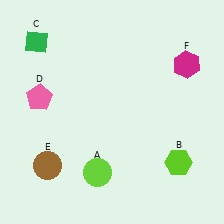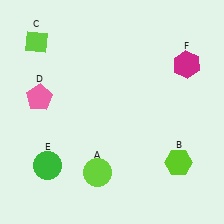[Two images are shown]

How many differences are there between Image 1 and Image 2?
There are 2 differences between the two images.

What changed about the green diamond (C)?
In Image 1, C is green. In Image 2, it changed to lime.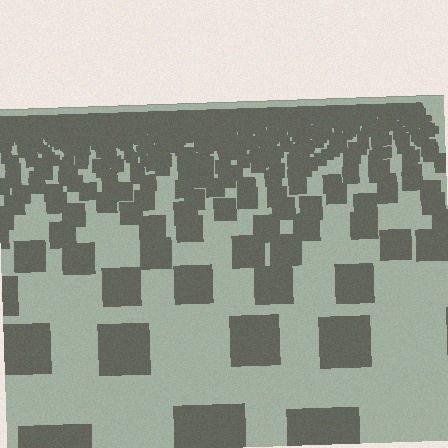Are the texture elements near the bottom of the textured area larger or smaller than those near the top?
Larger. Near the bottom, elements are closer to the viewer and appear at a bigger on-screen size.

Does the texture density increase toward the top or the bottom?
Density increases toward the top.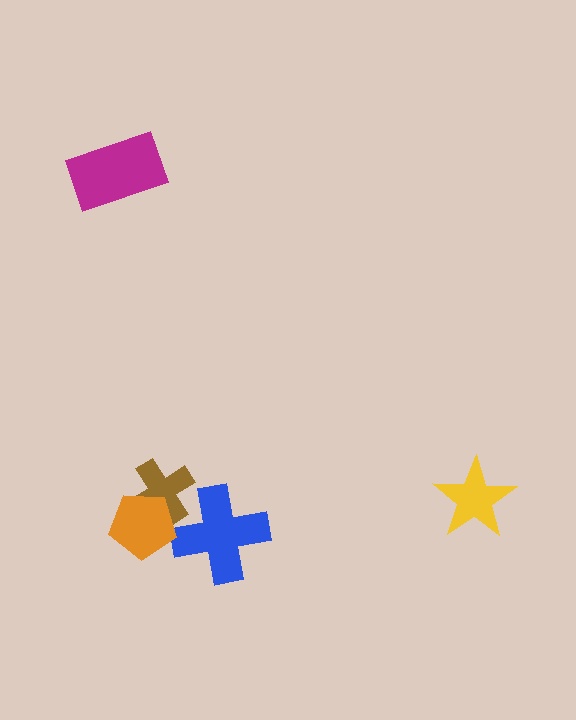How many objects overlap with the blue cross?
1 object overlaps with the blue cross.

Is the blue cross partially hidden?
Yes, it is partially covered by another shape.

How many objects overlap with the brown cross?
2 objects overlap with the brown cross.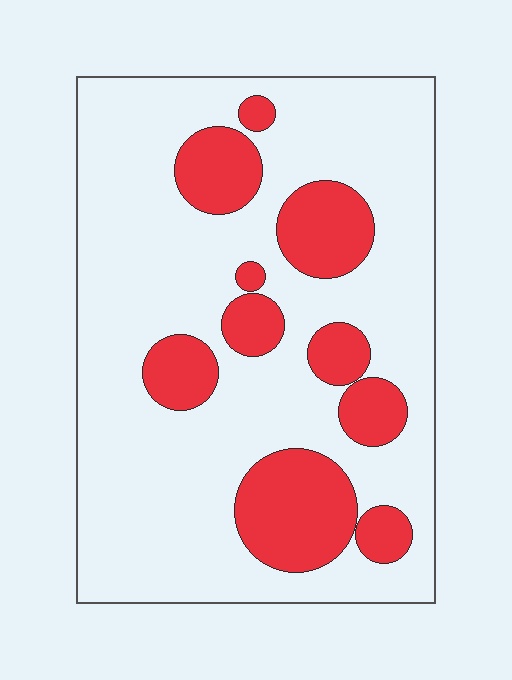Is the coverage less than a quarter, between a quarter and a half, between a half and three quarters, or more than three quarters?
Less than a quarter.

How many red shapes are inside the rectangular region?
10.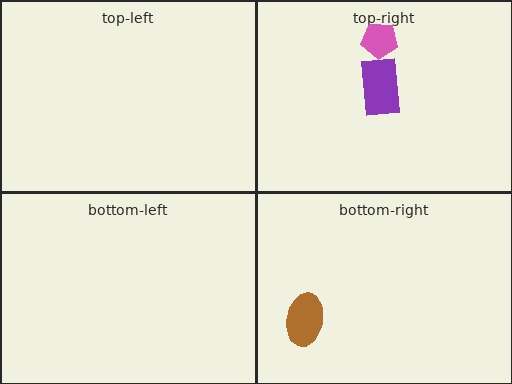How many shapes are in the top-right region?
2.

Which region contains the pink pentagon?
The top-right region.